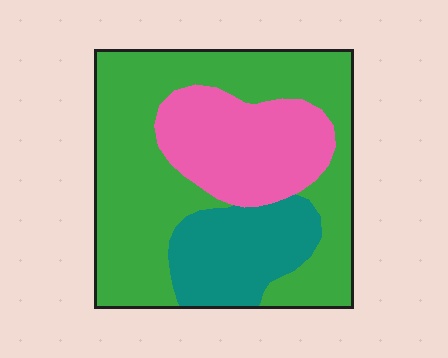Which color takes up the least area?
Teal, at roughly 20%.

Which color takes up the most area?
Green, at roughly 55%.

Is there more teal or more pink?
Pink.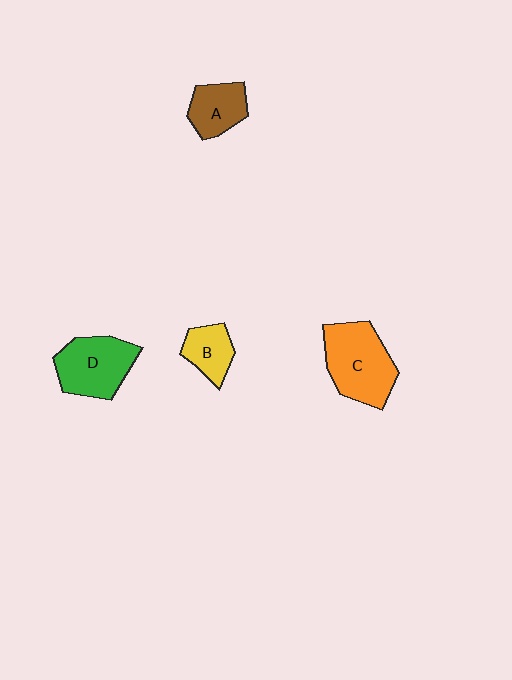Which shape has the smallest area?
Shape B (yellow).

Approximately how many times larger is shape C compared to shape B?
Approximately 2.1 times.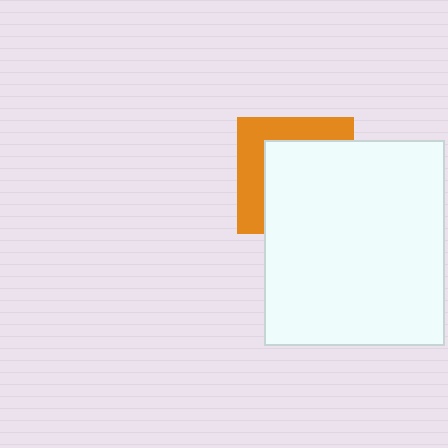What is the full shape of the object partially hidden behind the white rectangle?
The partially hidden object is an orange square.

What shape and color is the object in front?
The object in front is a white rectangle.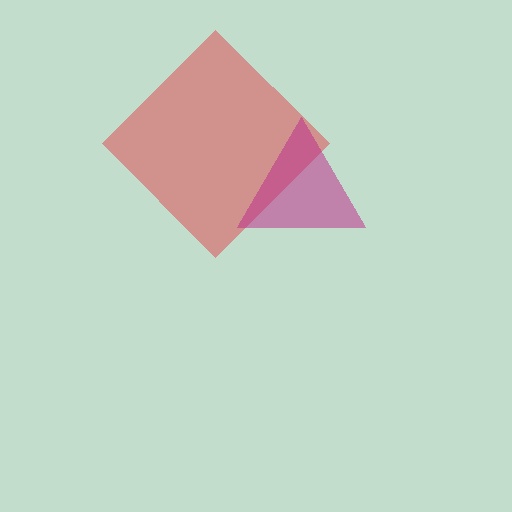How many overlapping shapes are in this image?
There are 2 overlapping shapes in the image.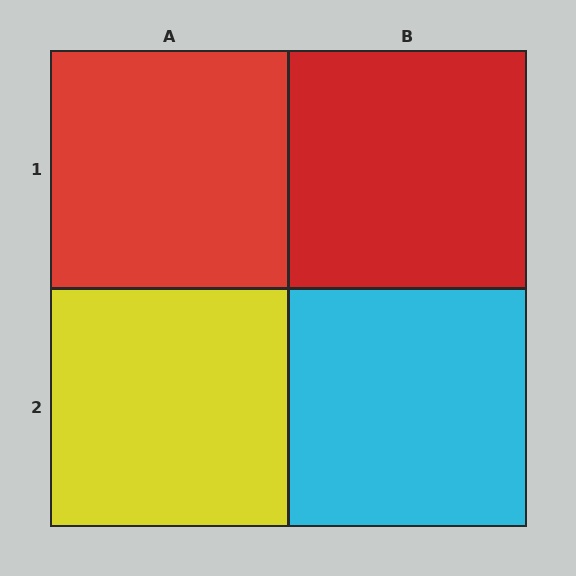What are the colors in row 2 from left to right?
Yellow, cyan.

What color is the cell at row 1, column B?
Red.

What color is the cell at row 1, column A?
Red.